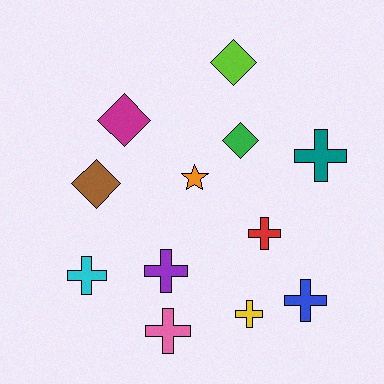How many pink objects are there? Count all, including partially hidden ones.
There is 1 pink object.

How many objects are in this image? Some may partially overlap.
There are 12 objects.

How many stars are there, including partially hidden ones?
There is 1 star.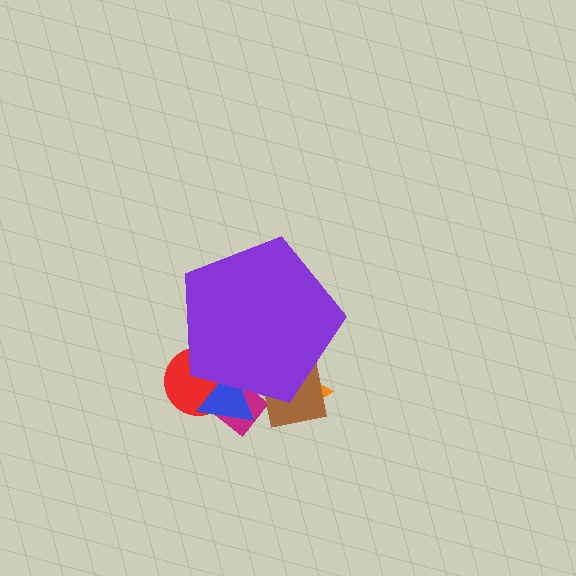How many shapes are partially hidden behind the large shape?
5 shapes are partially hidden.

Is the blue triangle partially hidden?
Yes, the blue triangle is partially hidden behind the purple pentagon.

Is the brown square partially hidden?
Yes, the brown square is partially hidden behind the purple pentagon.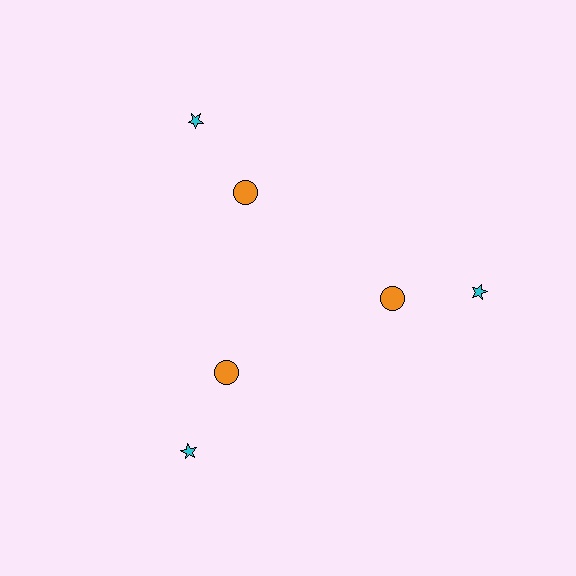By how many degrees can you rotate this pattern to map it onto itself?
The pattern maps onto itself every 120 degrees of rotation.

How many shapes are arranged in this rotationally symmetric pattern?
There are 6 shapes, arranged in 3 groups of 2.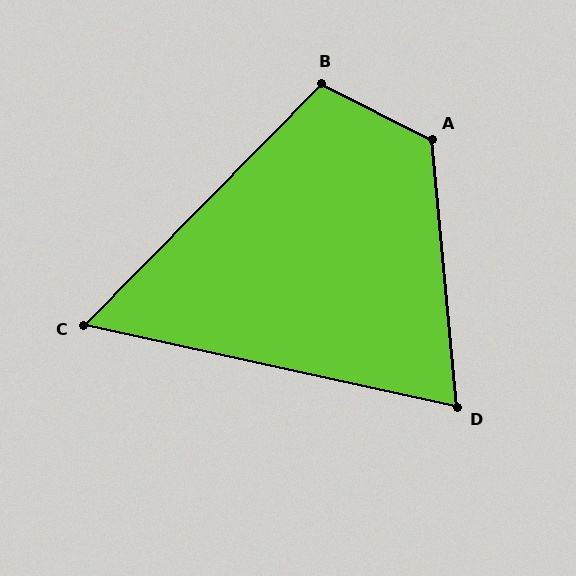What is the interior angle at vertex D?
Approximately 72 degrees (acute).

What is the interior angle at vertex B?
Approximately 108 degrees (obtuse).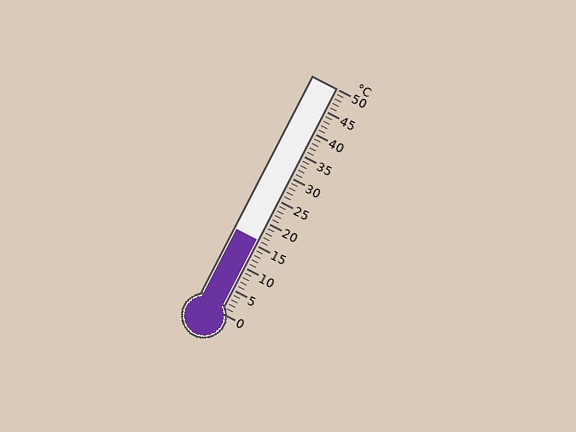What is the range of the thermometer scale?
The thermometer scale ranges from 0°C to 50°C.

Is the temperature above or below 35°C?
The temperature is below 35°C.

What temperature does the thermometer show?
The thermometer shows approximately 16°C.